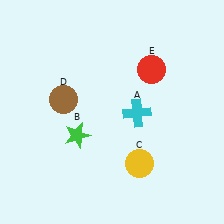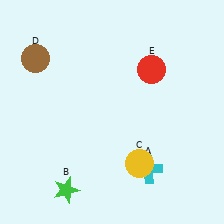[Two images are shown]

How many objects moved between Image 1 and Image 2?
3 objects moved between the two images.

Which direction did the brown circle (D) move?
The brown circle (D) moved up.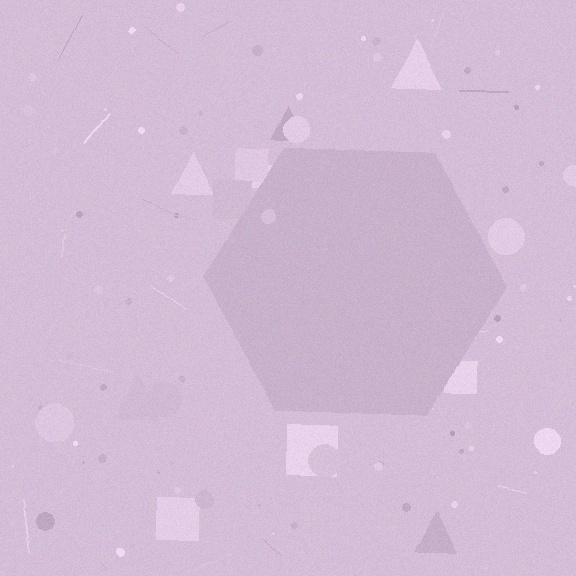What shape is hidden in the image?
A hexagon is hidden in the image.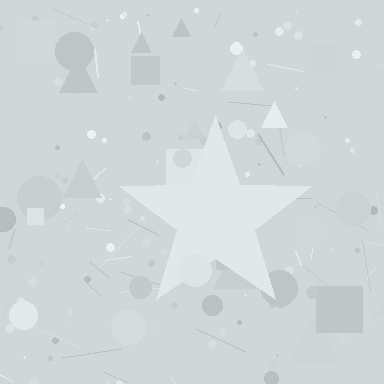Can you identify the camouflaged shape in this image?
The camouflaged shape is a star.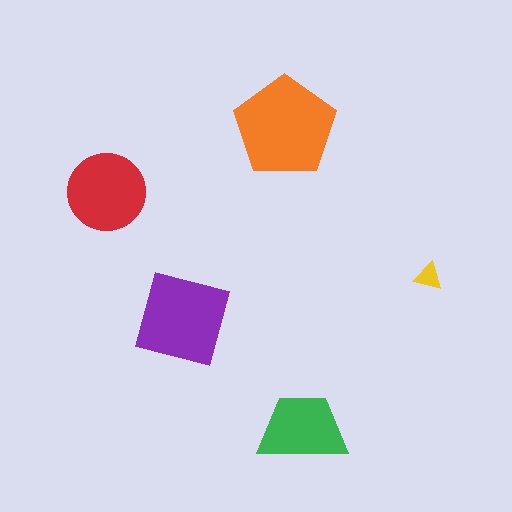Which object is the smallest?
The yellow triangle.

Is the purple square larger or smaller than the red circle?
Larger.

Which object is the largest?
The orange pentagon.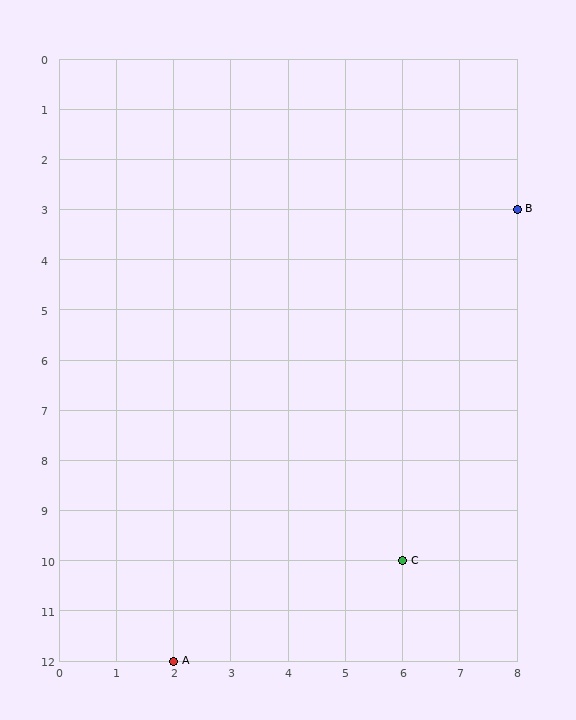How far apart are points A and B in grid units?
Points A and B are 6 columns and 9 rows apart (about 10.8 grid units diagonally).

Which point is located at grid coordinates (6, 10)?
Point C is at (6, 10).